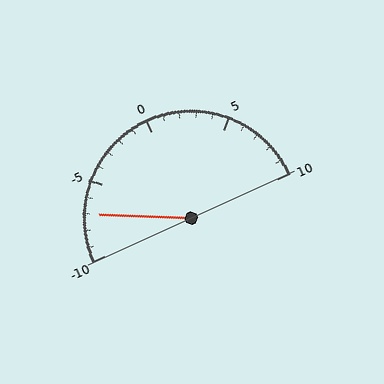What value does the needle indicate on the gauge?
The needle indicates approximately -7.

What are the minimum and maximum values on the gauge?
The gauge ranges from -10 to 10.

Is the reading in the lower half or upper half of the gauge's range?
The reading is in the lower half of the range (-10 to 10).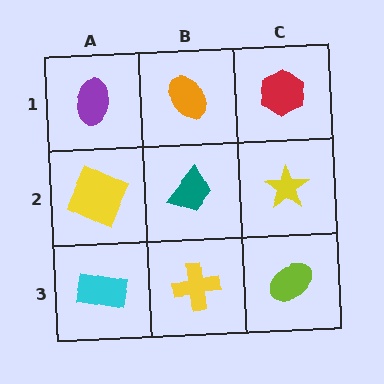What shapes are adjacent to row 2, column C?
A red hexagon (row 1, column C), a lime ellipse (row 3, column C), a teal trapezoid (row 2, column B).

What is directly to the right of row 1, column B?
A red hexagon.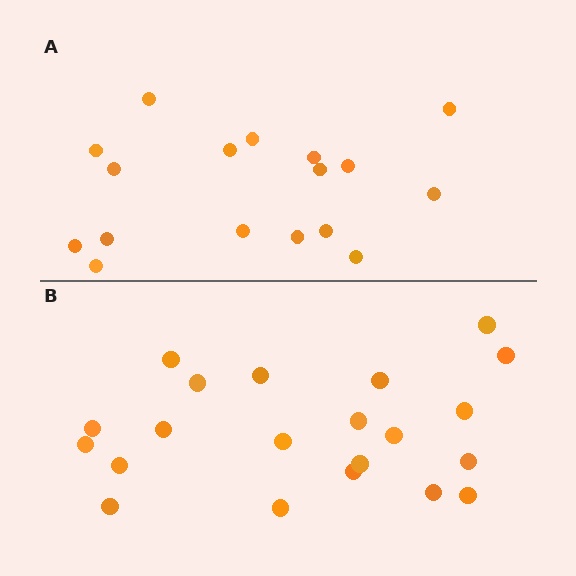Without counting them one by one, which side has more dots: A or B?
Region B (the bottom region) has more dots.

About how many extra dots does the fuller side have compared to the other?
Region B has about 4 more dots than region A.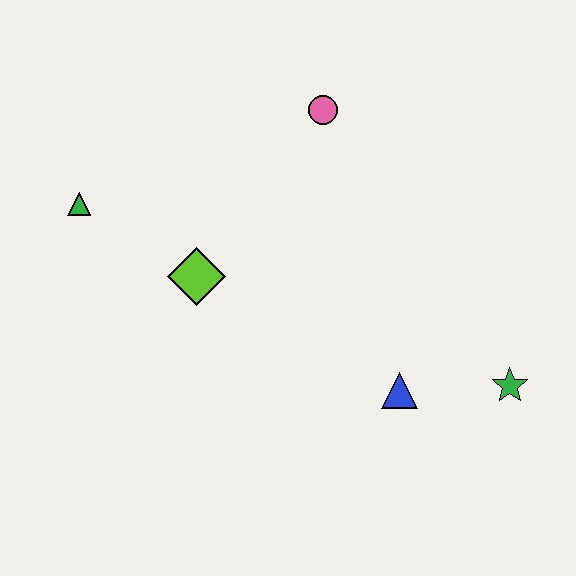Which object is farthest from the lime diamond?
The green star is farthest from the lime diamond.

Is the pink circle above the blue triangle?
Yes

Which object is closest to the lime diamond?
The green triangle is closest to the lime diamond.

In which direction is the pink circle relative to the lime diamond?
The pink circle is above the lime diamond.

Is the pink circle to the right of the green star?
No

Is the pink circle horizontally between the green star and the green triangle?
Yes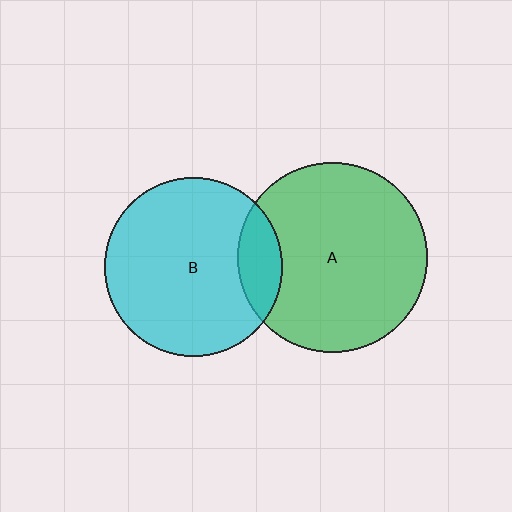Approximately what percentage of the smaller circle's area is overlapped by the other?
Approximately 15%.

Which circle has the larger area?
Circle A (green).